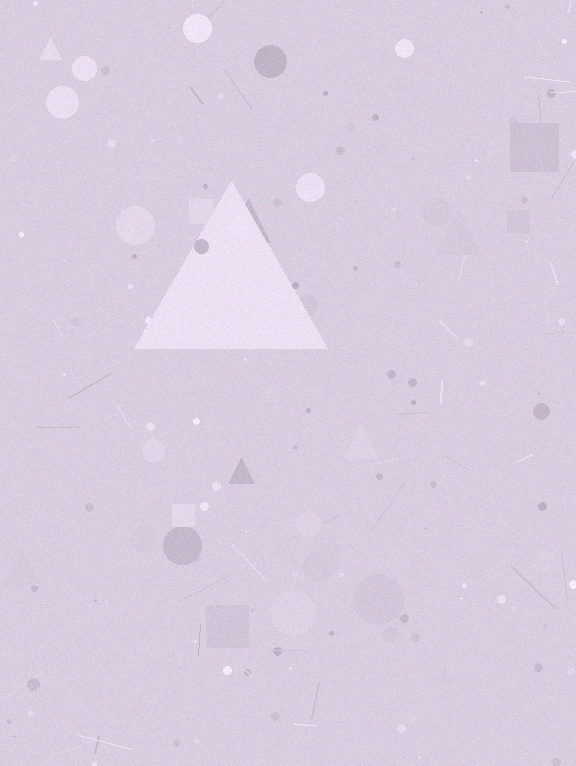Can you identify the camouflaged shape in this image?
The camouflaged shape is a triangle.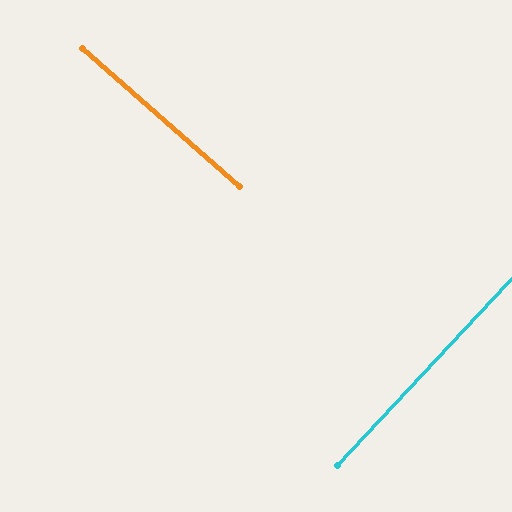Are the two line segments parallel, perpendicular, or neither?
Perpendicular — they meet at approximately 88°.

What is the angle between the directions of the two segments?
Approximately 88 degrees.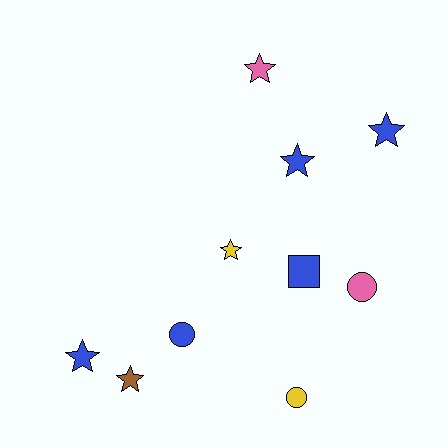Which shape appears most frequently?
Star, with 6 objects.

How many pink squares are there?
There are no pink squares.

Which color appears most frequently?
Blue, with 5 objects.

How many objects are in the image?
There are 10 objects.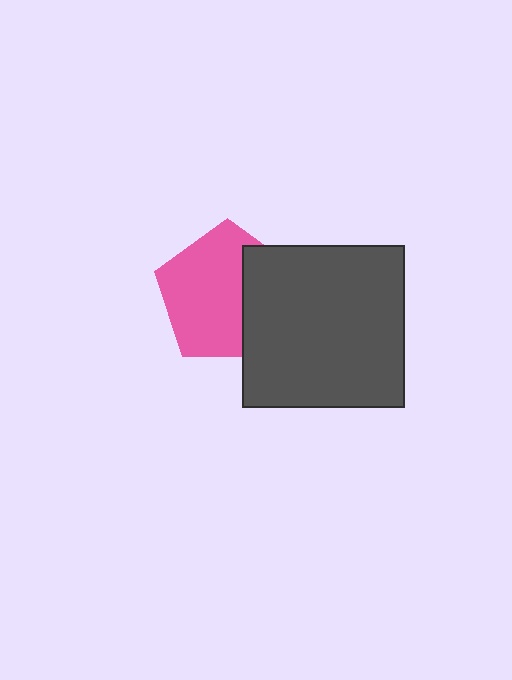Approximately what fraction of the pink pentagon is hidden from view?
Roughly 35% of the pink pentagon is hidden behind the dark gray square.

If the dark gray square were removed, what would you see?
You would see the complete pink pentagon.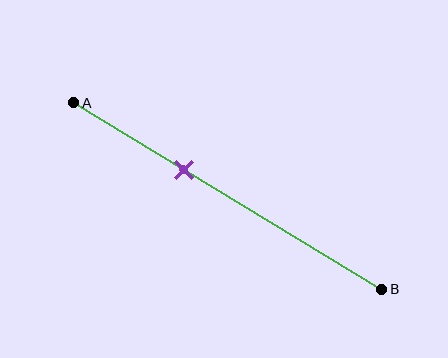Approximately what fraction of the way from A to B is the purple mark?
The purple mark is approximately 35% of the way from A to B.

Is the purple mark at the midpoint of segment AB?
No, the mark is at about 35% from A, not at the 50% midpoint.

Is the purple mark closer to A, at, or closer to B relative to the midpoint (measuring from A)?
The purple mark is closer to point A than the midpoint of segment AB.